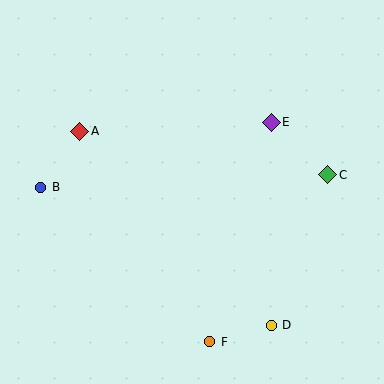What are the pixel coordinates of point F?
Point F is at (210, 342).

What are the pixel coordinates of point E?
Point E is at (271, 122).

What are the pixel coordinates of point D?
Point D is at (271, 325).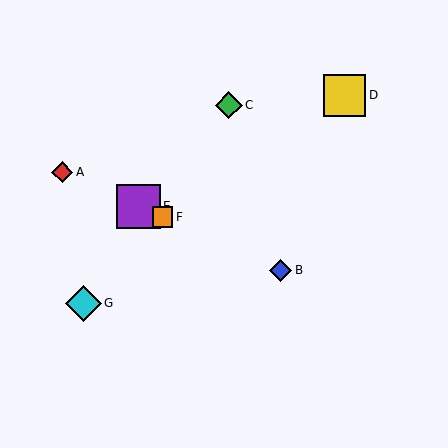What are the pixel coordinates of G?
Object G is at (83, 303).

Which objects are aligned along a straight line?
Objects A, B, E, F are aligned along a straight line.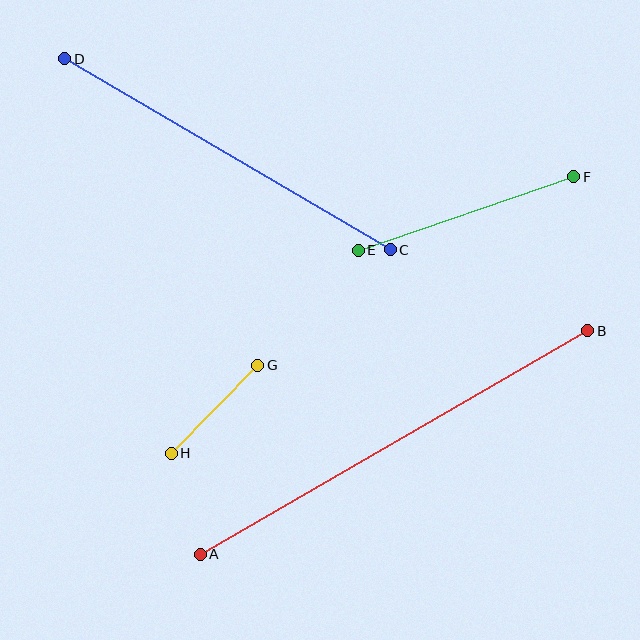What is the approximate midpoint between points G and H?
The midpoint is at approximately (215, 409) pixels.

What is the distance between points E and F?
The distance is approximately 228 pixels.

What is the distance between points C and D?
The distance is approximately 378 pixels.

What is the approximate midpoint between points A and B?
The midpoint is at approximately (394, 443) pixels.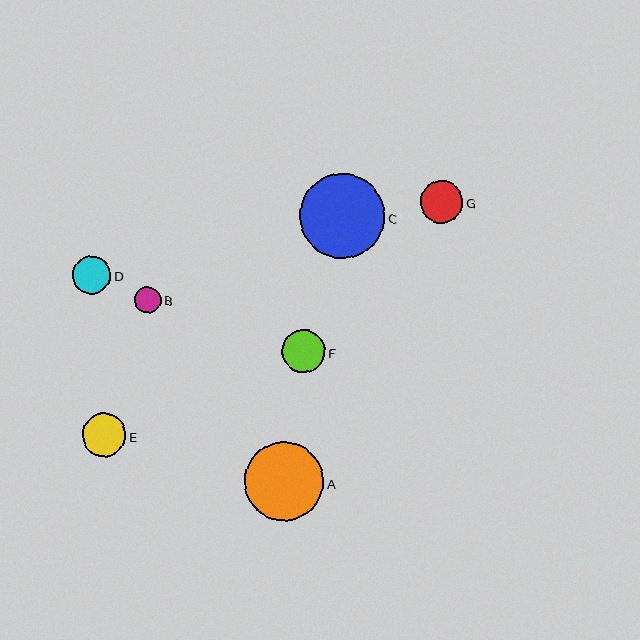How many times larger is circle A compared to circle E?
Circle A is approximately 1.8 times the size of circle E.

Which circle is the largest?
Circle C is the largest with a size of approximately 85 pixels.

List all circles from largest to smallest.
From largest to smallest: C, A, E, F, G, D, B.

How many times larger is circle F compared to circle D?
Circle F is approximately 1.1 times the size of circle D.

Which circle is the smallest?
Circle B is the smallest with a size of approximately 27 pixels.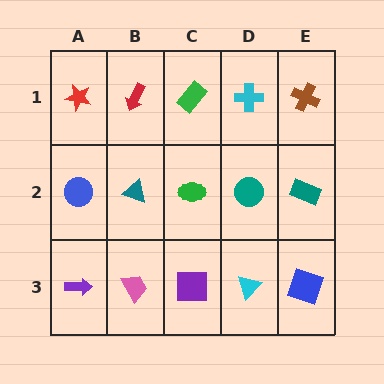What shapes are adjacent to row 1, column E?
A teal rectangle (row 2, column E), a cyan cross (row 1, column D).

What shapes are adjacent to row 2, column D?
A cyan cross (row 1, column D), a cyan triangle (row 3, column D), a green ellipse (row 2, column C), a teal rectangle (row 2, column E).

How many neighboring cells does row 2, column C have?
4.